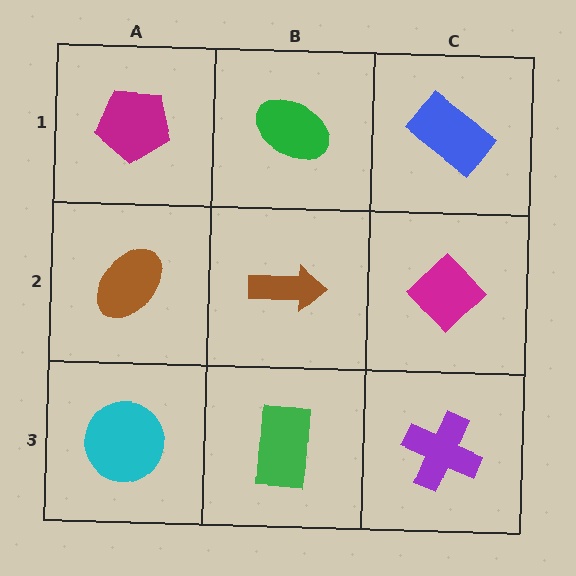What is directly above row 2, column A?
A magenta pentagon.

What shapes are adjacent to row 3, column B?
A brown arrow (row 2, column B), a cyan circle (row 3, column A), a purple cross (row 3, column C).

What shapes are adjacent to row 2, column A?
A magenta pentagon (row 1, column A), a cyan circle (row 3, column A), a brown arrow (row 2, column B).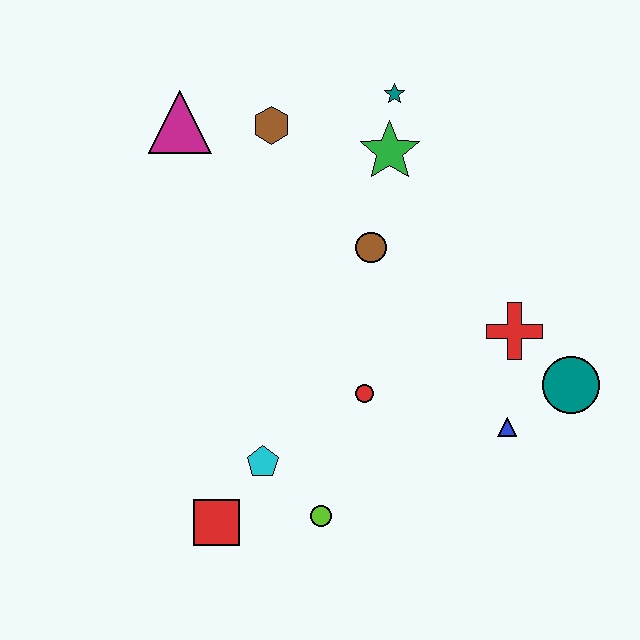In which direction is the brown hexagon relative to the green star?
The brown hexagon is to the left of the green star.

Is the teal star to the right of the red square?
Yes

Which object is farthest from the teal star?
The red square is farthest from the teal star.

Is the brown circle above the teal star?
No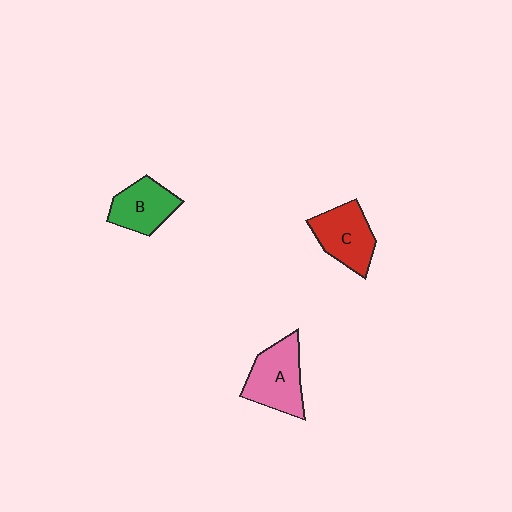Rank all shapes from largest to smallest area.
From largest to smallest: A (pink), C (red), B (green).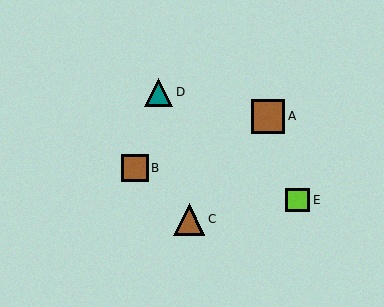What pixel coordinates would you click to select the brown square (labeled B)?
Click at (135, 168) to select the brown square B.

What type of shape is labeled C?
Shape C is a brown triangle.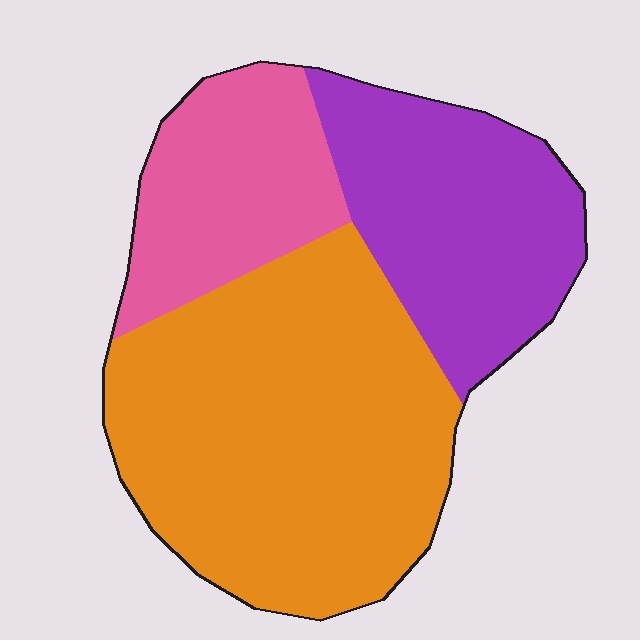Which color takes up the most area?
Orange, at roughly 50%.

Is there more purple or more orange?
Orange.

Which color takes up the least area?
Pink, at roughly 20%.